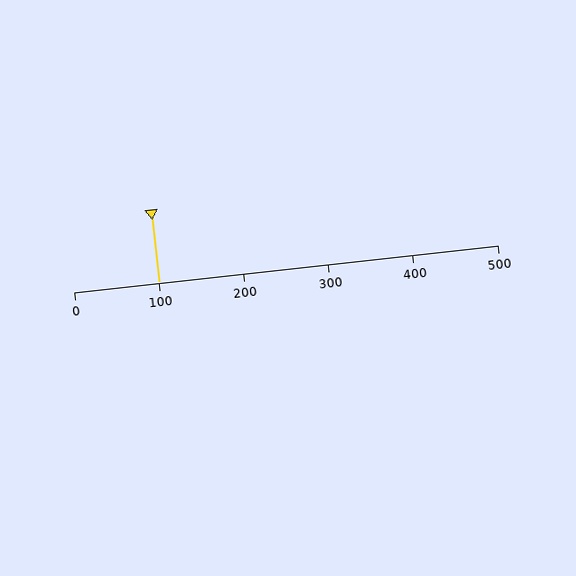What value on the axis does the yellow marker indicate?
The marker indicates approximately 100.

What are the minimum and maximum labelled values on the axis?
The axis runs from 0 to 500.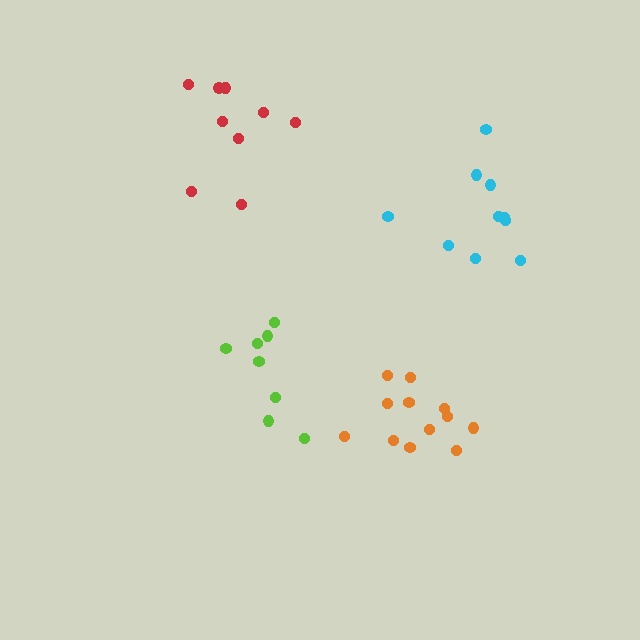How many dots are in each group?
Group 1: 8 dots, Group 2: 12 dots, Group 3: 9 dots, Group 4: 10 dots (39 total).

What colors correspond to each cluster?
The clusters are colored: lime, orange, red, cyan.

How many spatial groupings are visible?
There are 4 spatial groupings.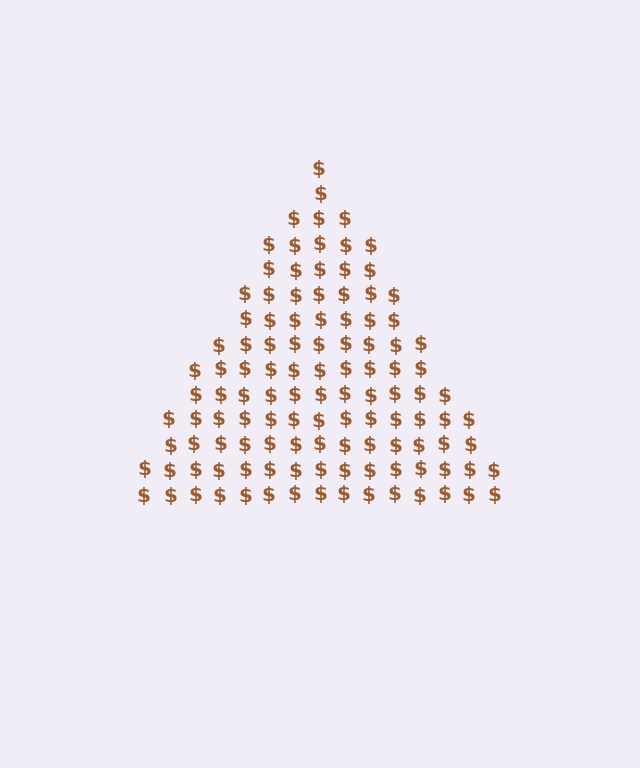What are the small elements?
The small elements are dollar signs.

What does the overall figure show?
The overall figure shows a triangle.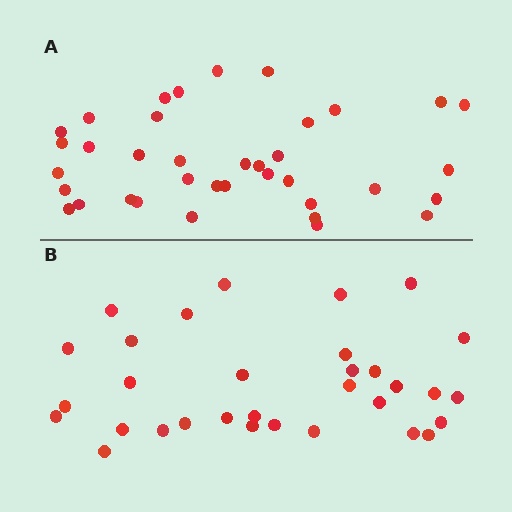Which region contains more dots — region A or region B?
Region A (the top region) has more dots.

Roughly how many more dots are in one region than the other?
Region A has about 5 more dots than region B.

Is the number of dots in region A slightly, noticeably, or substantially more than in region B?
Region A has only slightly more — the two regions are fairly close. The ratio is roughly 1.2 to 1.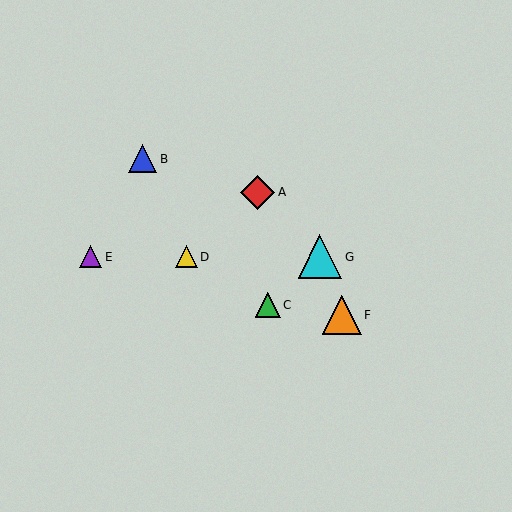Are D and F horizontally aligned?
No, D is at y≈257 and F is at y≈315.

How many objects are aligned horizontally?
3 objects (D, E, G) are aligned horizontally.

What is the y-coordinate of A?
Object A is at y≈192.